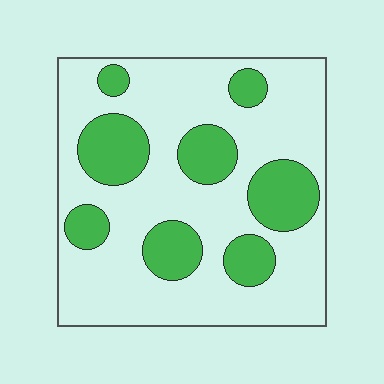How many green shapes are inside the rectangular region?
8.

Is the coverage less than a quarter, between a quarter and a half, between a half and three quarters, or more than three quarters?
Between a quarter and a half.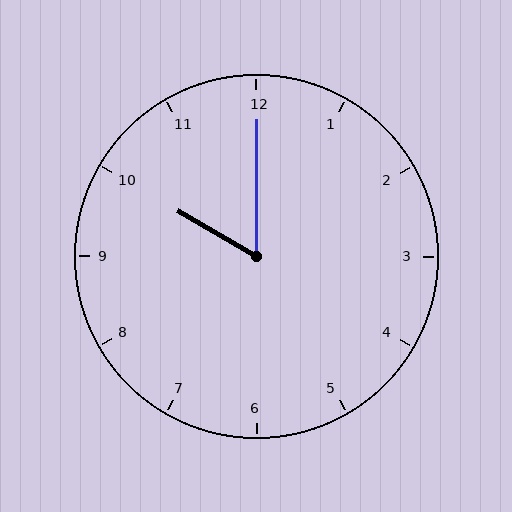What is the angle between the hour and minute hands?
Approximately 60 degrees.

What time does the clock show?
10:00.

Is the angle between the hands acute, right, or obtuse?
It is acute.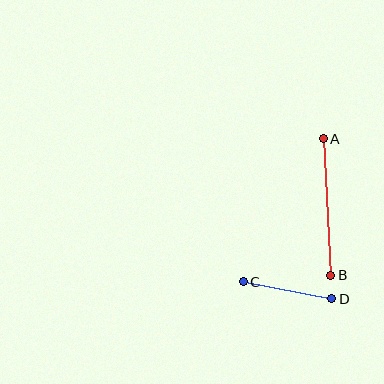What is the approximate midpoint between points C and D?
The midpoint is at approximately (287, 290) pixels.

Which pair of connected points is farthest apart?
Points A and B are farthest apart.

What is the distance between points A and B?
The distance is approximately 137 pixels.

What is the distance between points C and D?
The distance is approximately 90 pixels.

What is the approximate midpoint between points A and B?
The midpoint is at approximately (327, 207) pixels.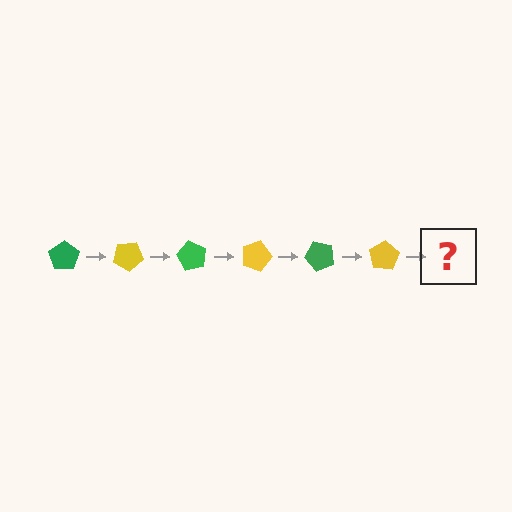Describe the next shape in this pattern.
It should be a green pentagon, rotated 180 degrees from the start.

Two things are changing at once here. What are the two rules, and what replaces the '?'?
The two rules are that it rotates 30 degrees each step and the color cycles through green and yellow. The '?' should be a green pentagon, rotated 180 degrees from the start.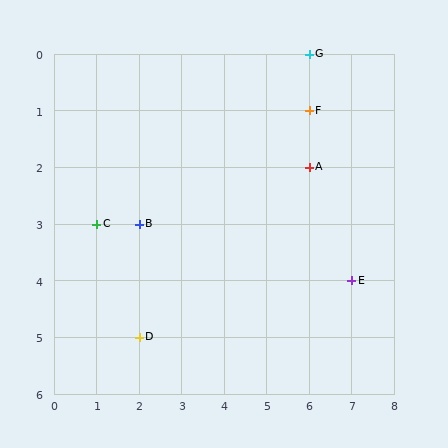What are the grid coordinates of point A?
Point A is at grid coordinates (6, 2).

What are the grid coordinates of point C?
Point C is at grid coordinates (1, 3).